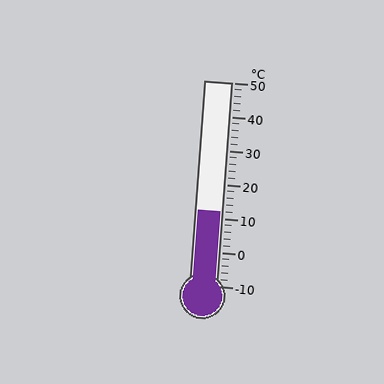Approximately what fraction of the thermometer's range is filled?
The thermometer is filled to approximately 35% of its range.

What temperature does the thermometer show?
The thermometer shows approximately 12°C.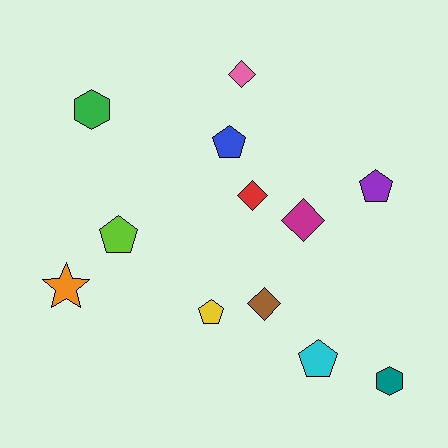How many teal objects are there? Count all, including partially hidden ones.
There is 1 teal object.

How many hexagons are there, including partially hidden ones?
There are 2 hexagons.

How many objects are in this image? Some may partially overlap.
There are 12 objects.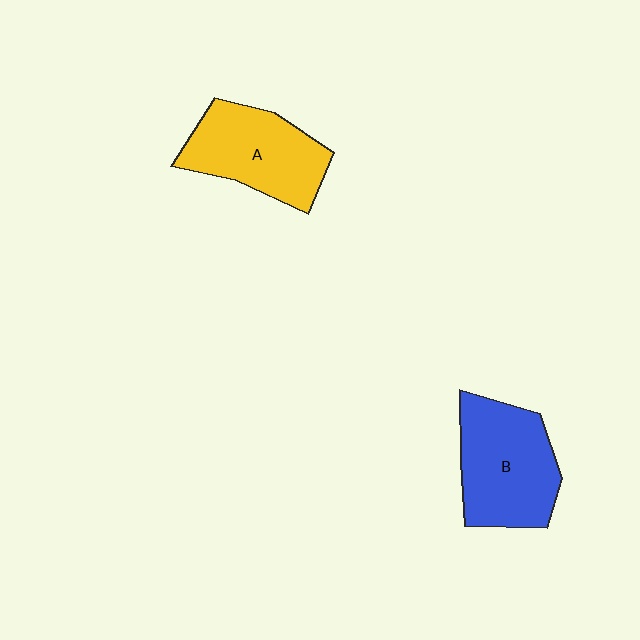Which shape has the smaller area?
Shape A (yellow).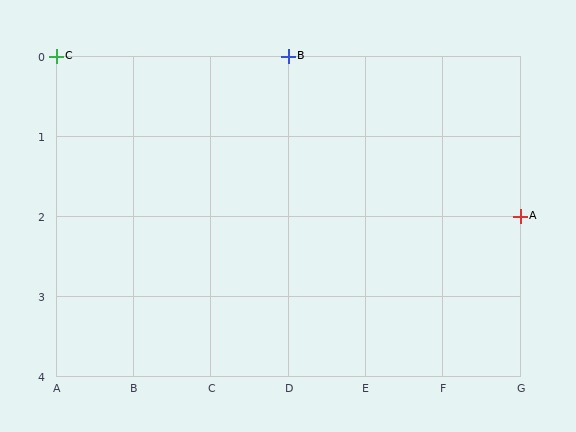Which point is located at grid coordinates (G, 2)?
Point A is at (G, 2).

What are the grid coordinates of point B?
Point B is at grid coordinates (D, 0).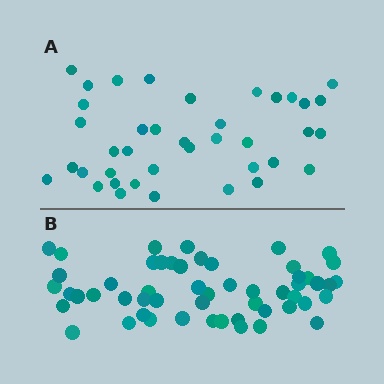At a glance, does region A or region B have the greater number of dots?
Region B (the bottom region) has more dots.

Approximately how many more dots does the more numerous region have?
Region B has approximately 15 more dots than region A.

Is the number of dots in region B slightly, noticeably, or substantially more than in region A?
Region B has noticeably more, but not dramatically so. The ratio is roughly 1.4 to 1.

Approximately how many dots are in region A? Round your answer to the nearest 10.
About 40 dots. (The exact count is 39, which rounds to 40.)